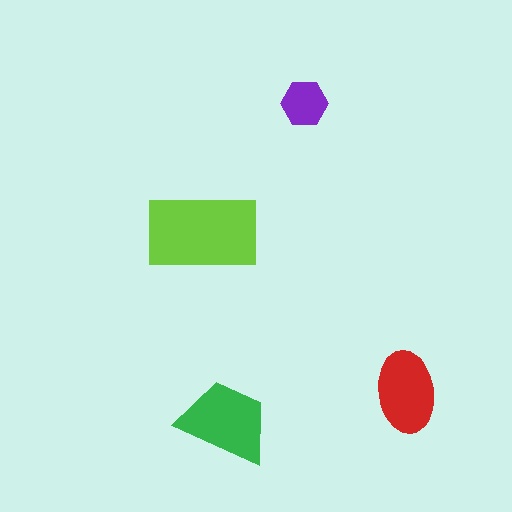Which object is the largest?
The lime rectangle.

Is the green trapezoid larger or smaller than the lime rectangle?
Smaller.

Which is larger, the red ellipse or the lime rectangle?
The lime rectangle.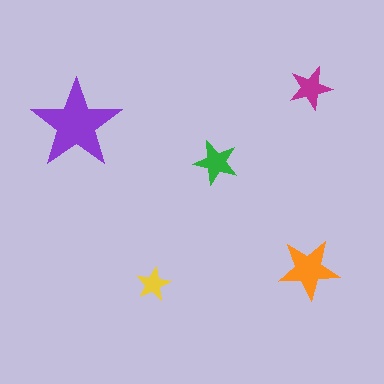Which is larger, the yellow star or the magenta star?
The magenta one.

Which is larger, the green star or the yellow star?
The green one.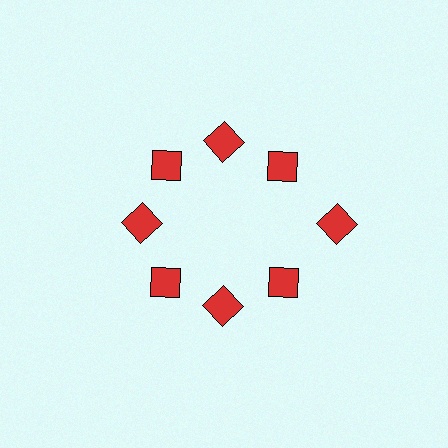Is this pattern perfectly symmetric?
No. The 8 red diamonds are arranged in a ring, but one element near the 3 o'clock position is pushed outward from the center, breaking the 8-fold rotational symmetry.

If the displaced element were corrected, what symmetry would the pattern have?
It would have 8-fold rotational symmetry — the pattern would map onto itself every 45 degrees.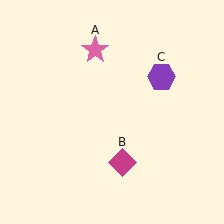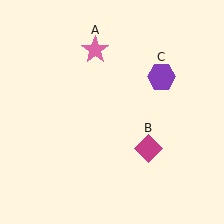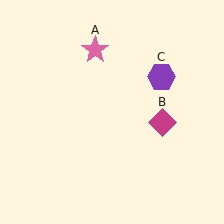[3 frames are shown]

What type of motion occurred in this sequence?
The magenta diamond (object B) rotated counterclockwise around the center of the scene.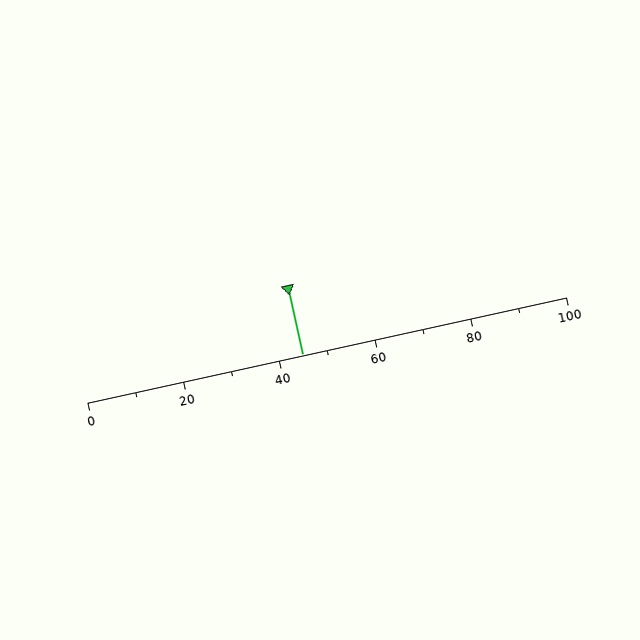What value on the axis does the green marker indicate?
The marker indicates approximately 45.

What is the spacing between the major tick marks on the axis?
The major ticks are spaced 20 apart.